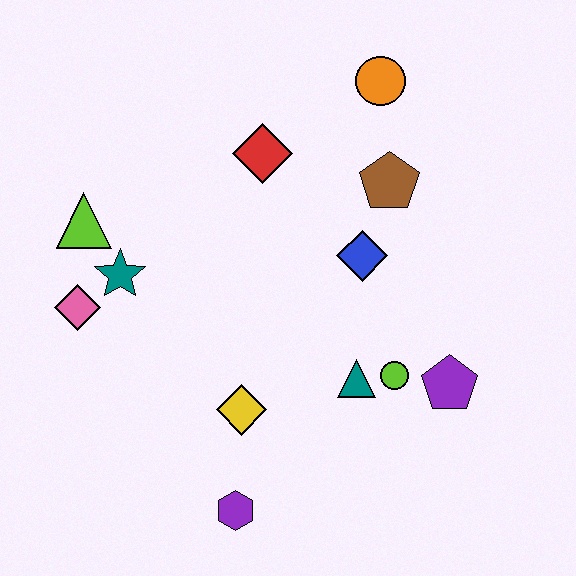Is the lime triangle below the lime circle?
No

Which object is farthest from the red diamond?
The purple hexagon is farthest from the red diamond.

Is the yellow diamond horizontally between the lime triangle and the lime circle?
Yes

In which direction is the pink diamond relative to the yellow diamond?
The pink diamond is to the left of the yellow diamond.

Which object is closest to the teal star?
The pink diamond is closest to the teal star.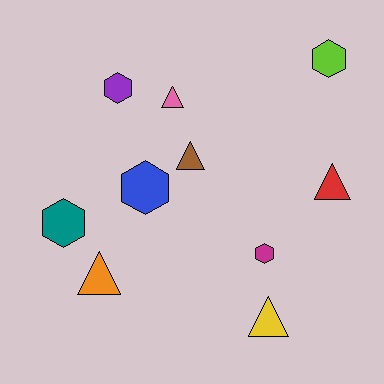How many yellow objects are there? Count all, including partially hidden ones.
There is 1 yellow object.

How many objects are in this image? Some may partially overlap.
There are 10 objects.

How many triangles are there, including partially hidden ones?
There are 5 triangles.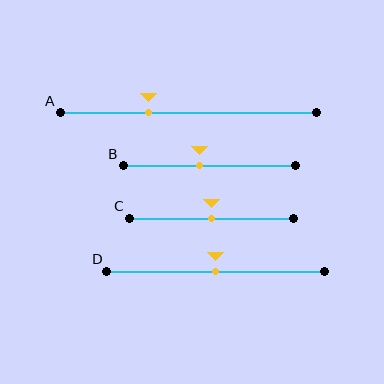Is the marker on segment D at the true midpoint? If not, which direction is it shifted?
Yes, the marker on segment D is at the true midpoint.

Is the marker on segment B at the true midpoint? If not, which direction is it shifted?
No, the marker on segment B is shifted to the left by about 6% of the segment length.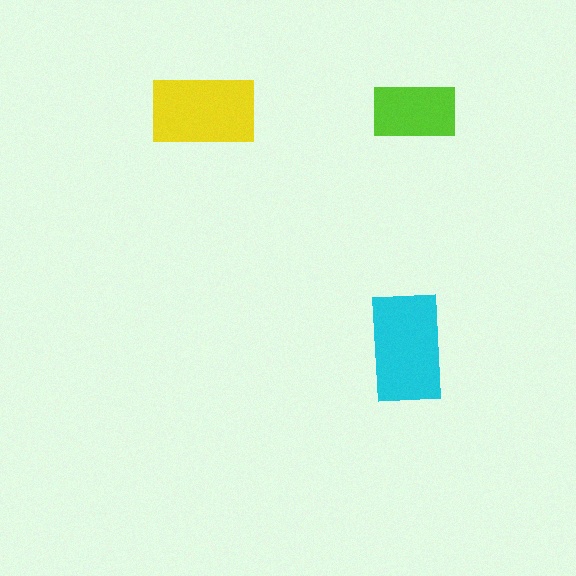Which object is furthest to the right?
The lime rectangle is rightmost.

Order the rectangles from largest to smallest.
the cyan one, the yellow one, the lime one.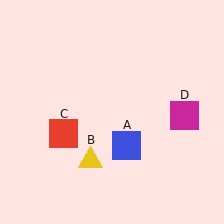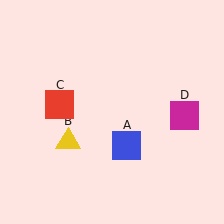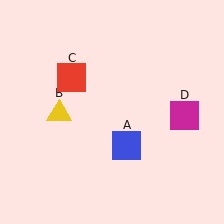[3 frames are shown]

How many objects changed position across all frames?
2 objects changed position: yellow triangle (object B), red square (object C).